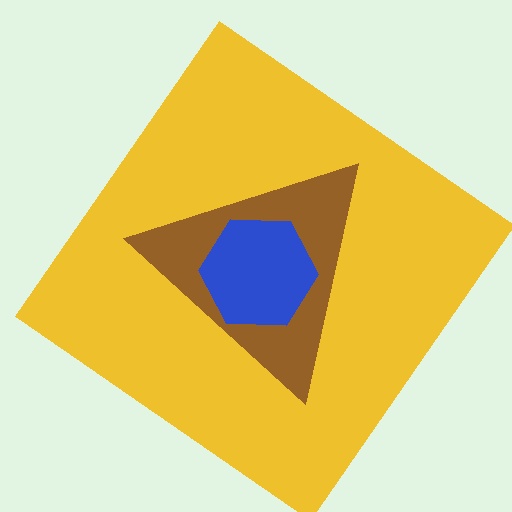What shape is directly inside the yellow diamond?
The brown triangle.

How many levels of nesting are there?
3.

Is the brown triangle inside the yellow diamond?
Yes.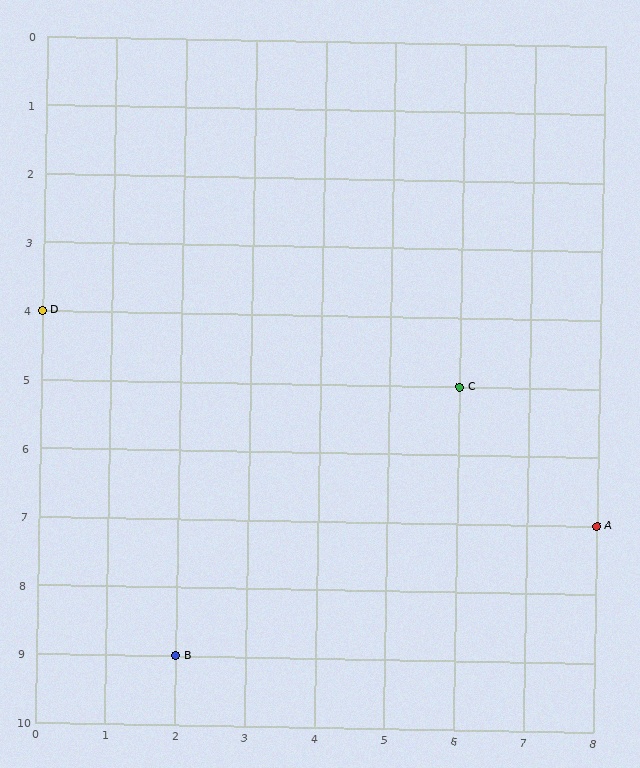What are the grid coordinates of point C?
Point C is at grid coordinates (6, 5).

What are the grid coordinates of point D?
Point D is at grid coordinates (0, 4).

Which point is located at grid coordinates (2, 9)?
Point B is at (2, 9).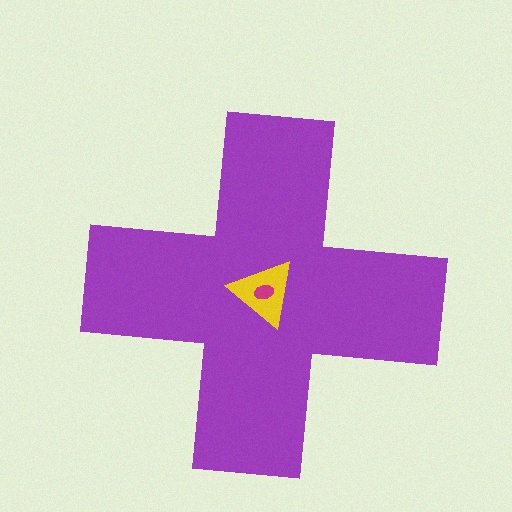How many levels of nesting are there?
3.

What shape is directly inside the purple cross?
The yellow triangle.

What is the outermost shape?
The purple cross.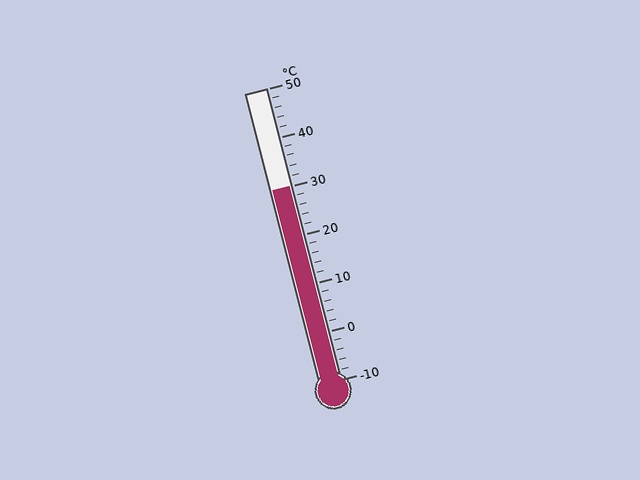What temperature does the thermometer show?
The thermometer shows approximately 30°C.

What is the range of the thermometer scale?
The thermometer scale ranges from -10°C to 50°C.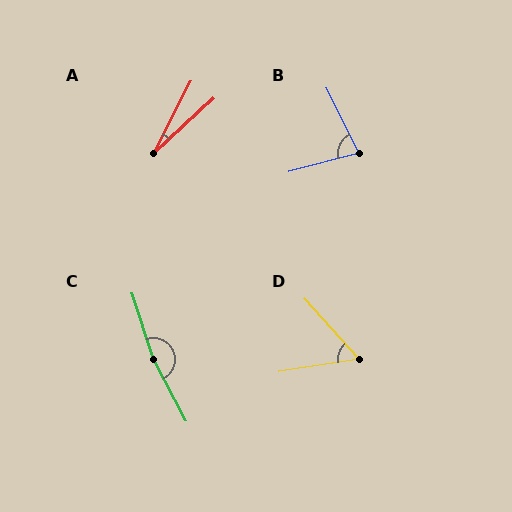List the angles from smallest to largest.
A (20°), D (57°), B (79°), C (170°).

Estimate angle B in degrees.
Approximately 79 degrees.